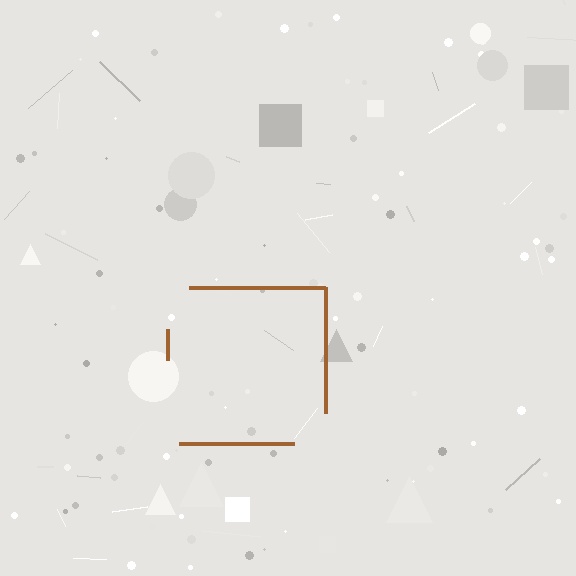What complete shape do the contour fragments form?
The contour fragments form a square.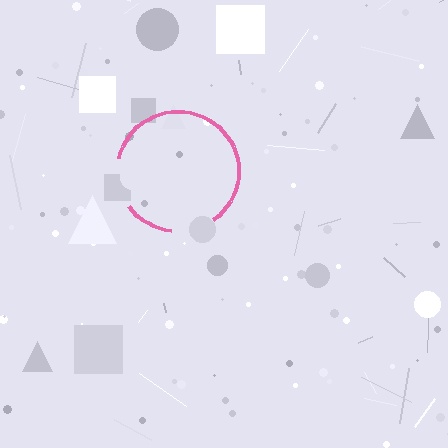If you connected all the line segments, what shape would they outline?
They would outline a circle.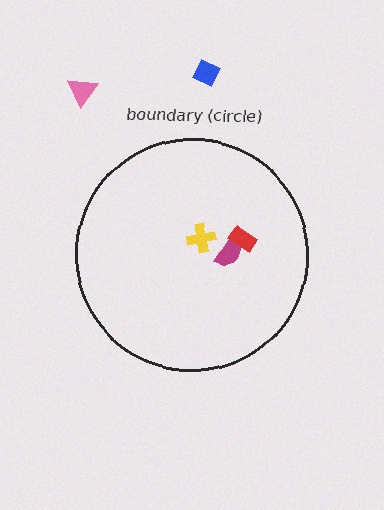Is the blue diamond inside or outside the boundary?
Outside.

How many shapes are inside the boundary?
3 inside, 2 outside.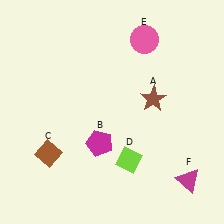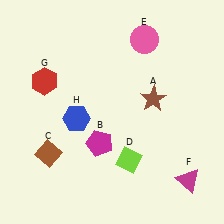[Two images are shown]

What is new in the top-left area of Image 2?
A red hexagon (G) was added in the top-left area of Image 2.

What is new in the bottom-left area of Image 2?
A blue hexagon (H) was added in the bottom-left area of Image 2.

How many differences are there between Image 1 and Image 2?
There are 2 differences between the two images.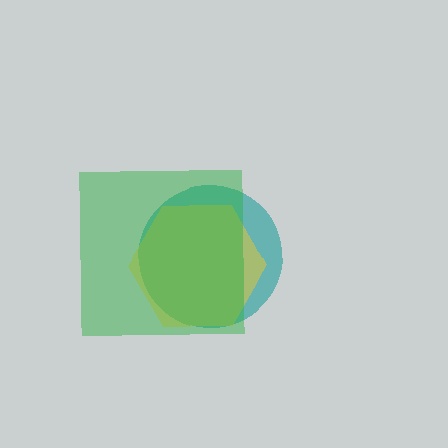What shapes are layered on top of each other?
The layered shapes are: a teal circle, a yellow hexagon, a green square.